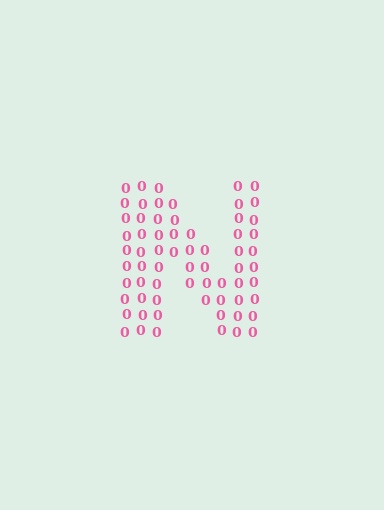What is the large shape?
The large shape is the letter N.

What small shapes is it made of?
It is made of small digit 0's.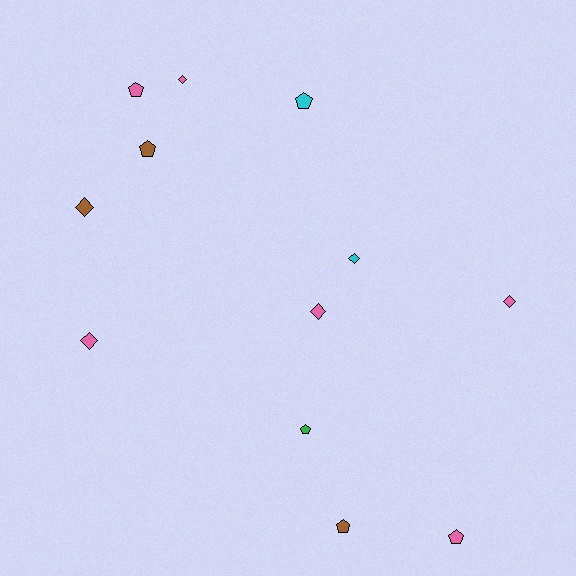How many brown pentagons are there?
There are 2 brown pentagons.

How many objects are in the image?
There are 12 objects.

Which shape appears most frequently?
Pentagon, with 6 objects.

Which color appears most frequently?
Pink, with 6 objects.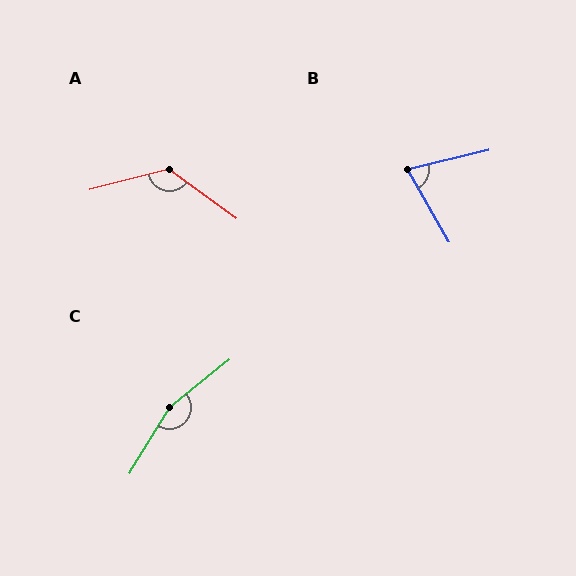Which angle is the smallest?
B, at approximately 73 degrees.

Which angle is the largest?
C, at approximately 160 degrees.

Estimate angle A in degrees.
Approximately 130 degrees.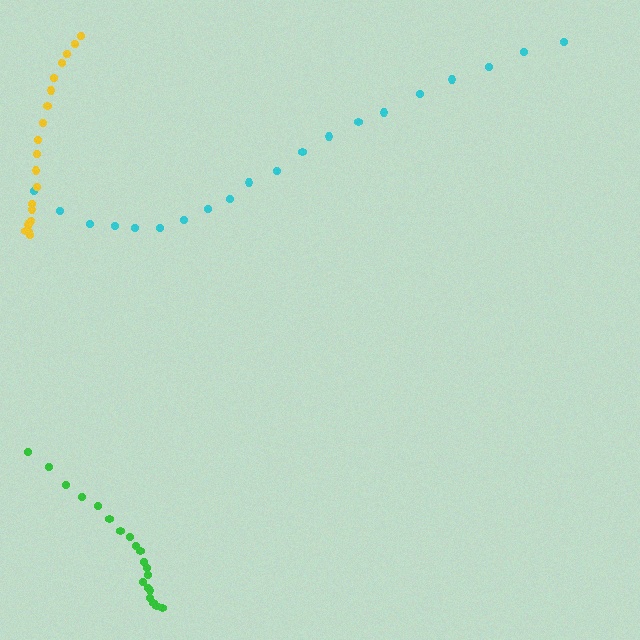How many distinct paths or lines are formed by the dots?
There are 3 distinct paths.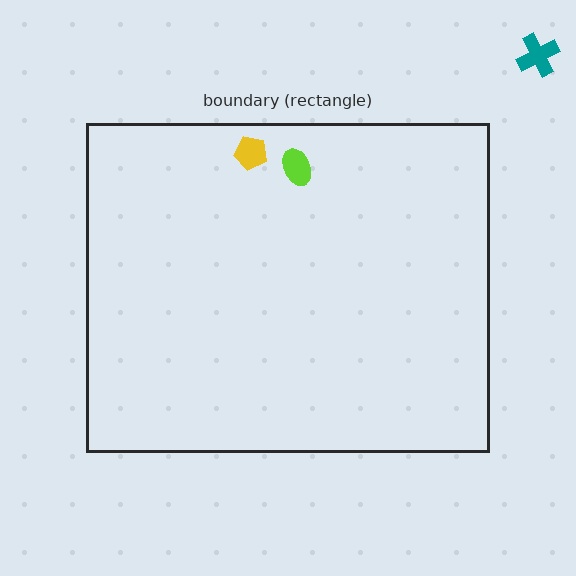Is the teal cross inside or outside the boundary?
Outside.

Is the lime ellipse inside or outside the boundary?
Inside.